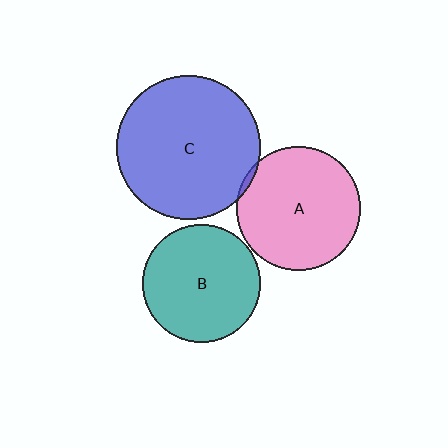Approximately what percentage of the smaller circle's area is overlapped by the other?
Approximately 5%.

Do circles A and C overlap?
Yes.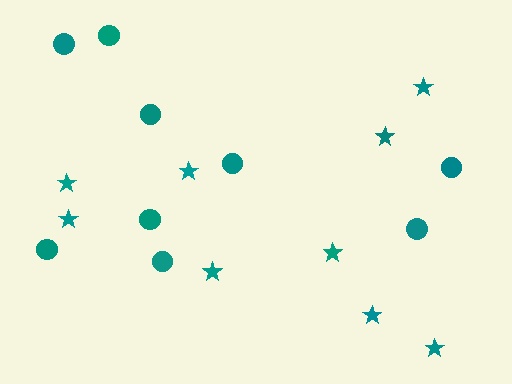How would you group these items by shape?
There are 2 groups: one group of circles (9) and one group of stars (9).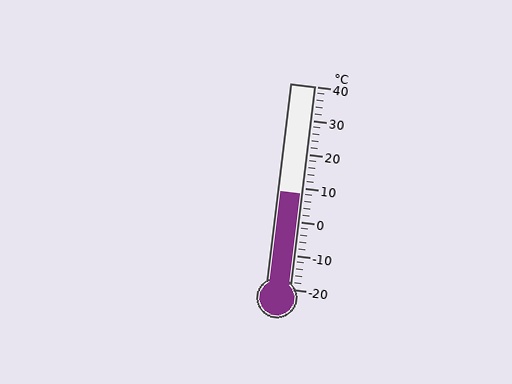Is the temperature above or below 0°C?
The temperature is above 0°C.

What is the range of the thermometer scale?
The thermometer scale ranges from -20°C to 40°C.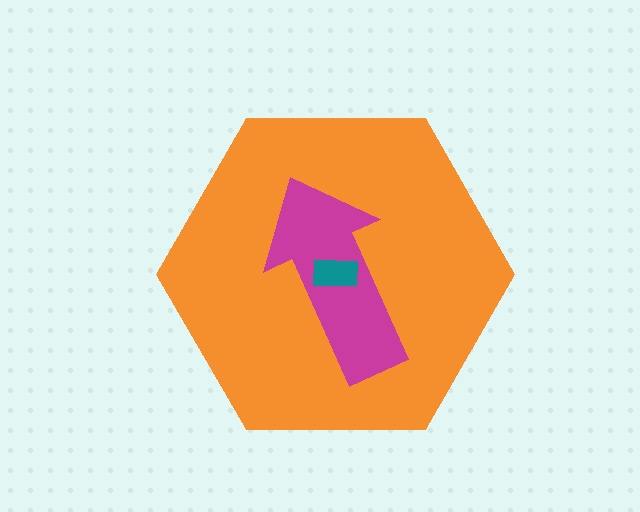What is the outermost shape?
The orange hexagon.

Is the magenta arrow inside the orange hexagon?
Yes.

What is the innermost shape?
The teal rectangle.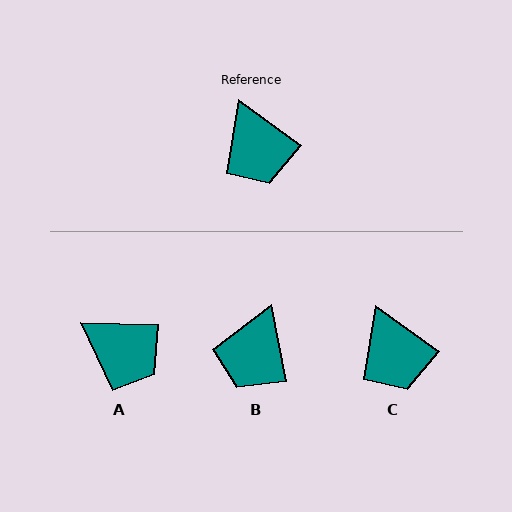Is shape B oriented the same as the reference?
No, it is off by about 44 degrees.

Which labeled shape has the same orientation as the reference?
C.